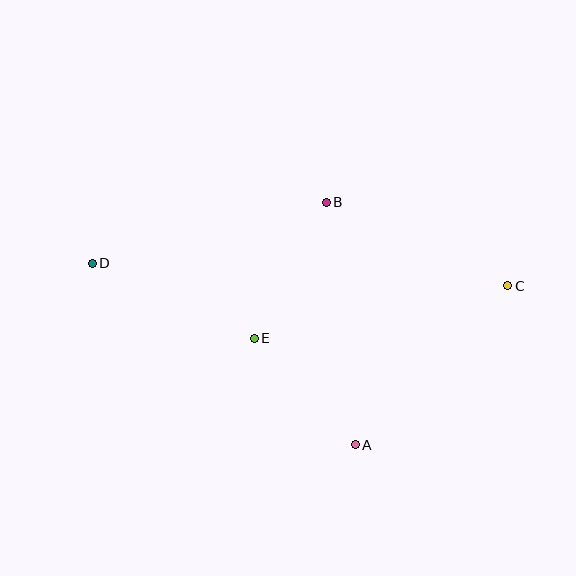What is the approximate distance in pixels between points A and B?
The distance between A and B is approximately 244 pixels.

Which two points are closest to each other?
Points A and E are closest to each other.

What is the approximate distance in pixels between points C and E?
The distance between C and E is approximately 259 pixels.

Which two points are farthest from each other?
Points C and D are farthest from each other.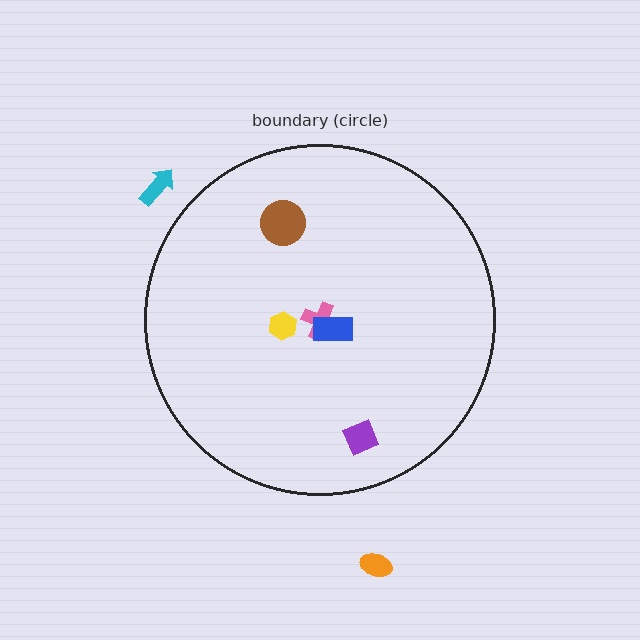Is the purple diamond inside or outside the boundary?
Inside.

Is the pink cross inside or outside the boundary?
Inside.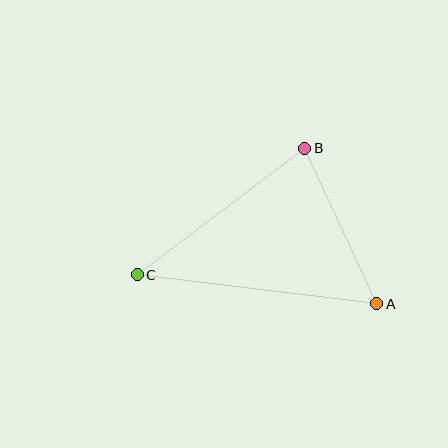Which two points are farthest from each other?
Points A and C are farthest from each other.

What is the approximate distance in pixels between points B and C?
The distance between B and C is approximately 210 pixels.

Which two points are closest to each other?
Points A and B are closest to each other.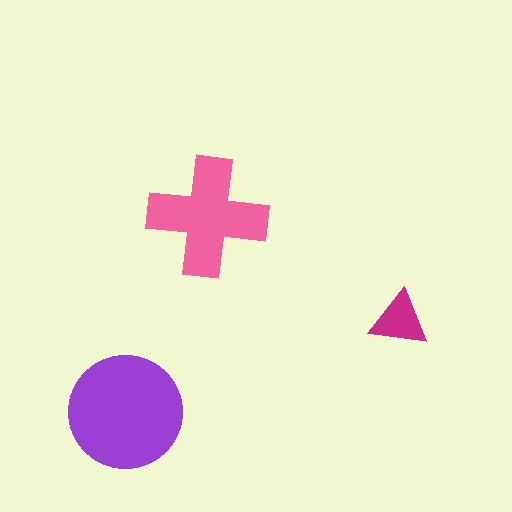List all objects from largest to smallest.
The purple circle, the pink cross, the magenta triangle.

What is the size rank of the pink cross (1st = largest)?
2nd.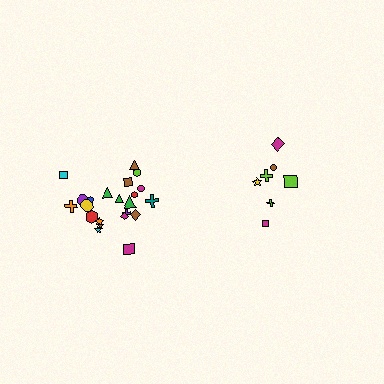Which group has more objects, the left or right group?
The left group.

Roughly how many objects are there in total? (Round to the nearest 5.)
Roughly 30 objects in total.